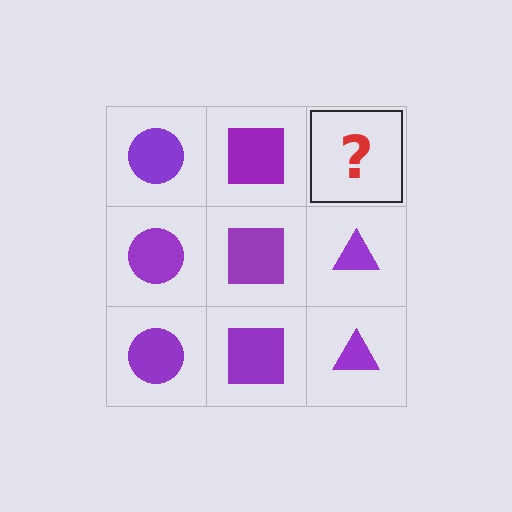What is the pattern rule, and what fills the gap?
The rule is that each column has a consistent shape. The gap should be filled with a purple triangle.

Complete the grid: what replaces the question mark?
The question mark should be replaced with a purple triangle.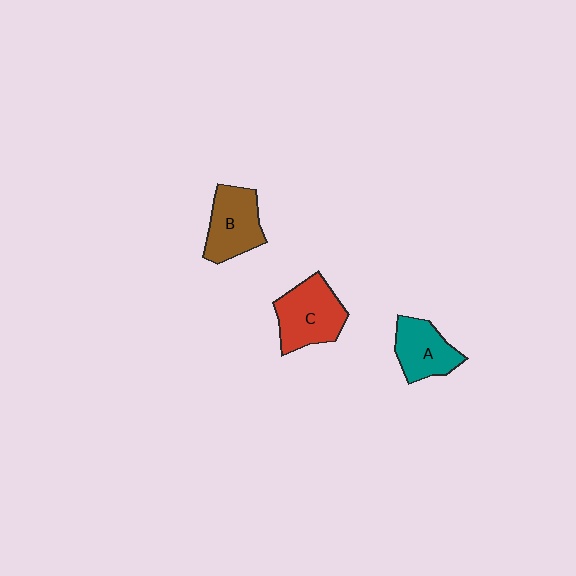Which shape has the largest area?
Shape C (red).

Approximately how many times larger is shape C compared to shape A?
Approximately 1.3 times.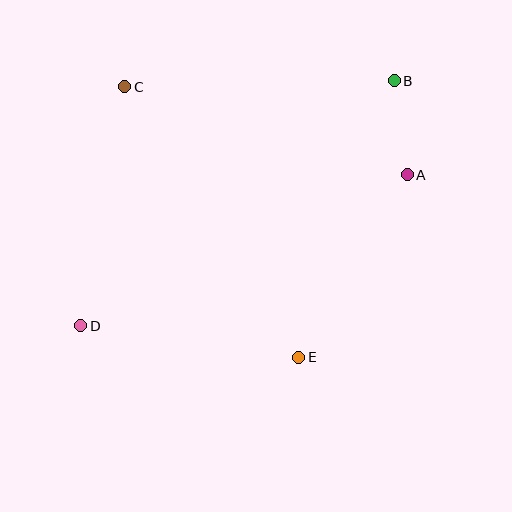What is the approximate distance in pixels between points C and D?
The distance between C and D is approximately 243 pixels.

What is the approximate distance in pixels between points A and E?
The distance between A and E is approximately 212 pixels.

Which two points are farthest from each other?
Points B and D are farthest from each other.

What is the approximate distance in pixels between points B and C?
The distance between B and C is approximately 270 pixels.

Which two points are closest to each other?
Points A and B are closest to each other.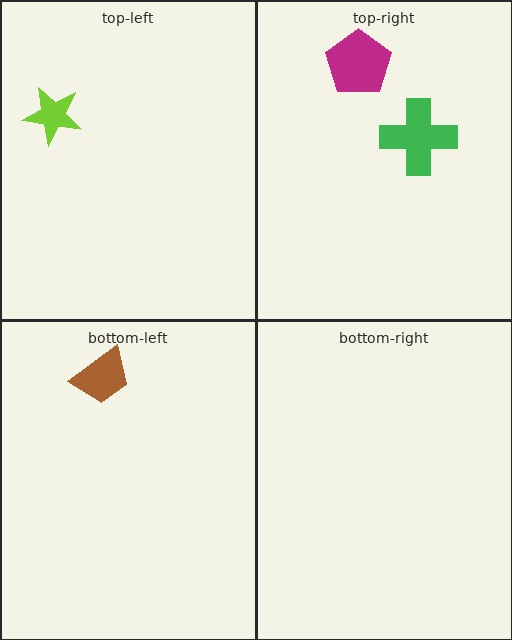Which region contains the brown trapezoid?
The bottom-left region.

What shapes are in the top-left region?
The lime star.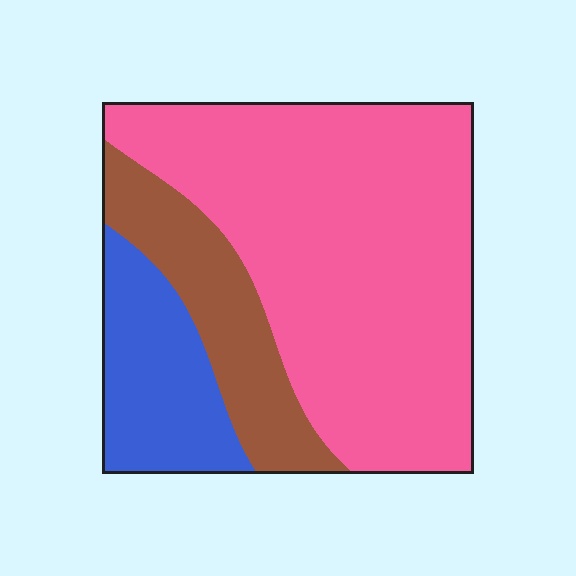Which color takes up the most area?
Pink, at roughly 65%.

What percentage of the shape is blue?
Blue takes up about one sixth (1/6) of the shape.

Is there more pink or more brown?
Pink.